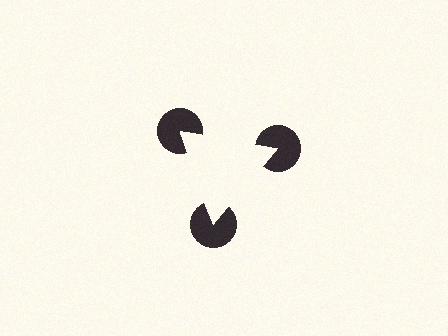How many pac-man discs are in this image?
There are 3 — one at each vertex of the illusory triangle.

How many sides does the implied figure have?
3 sides.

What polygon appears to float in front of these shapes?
An illusory triangle — its edges are inferred from the aligned wedge cuts in the pac-man discs, not physically drawn.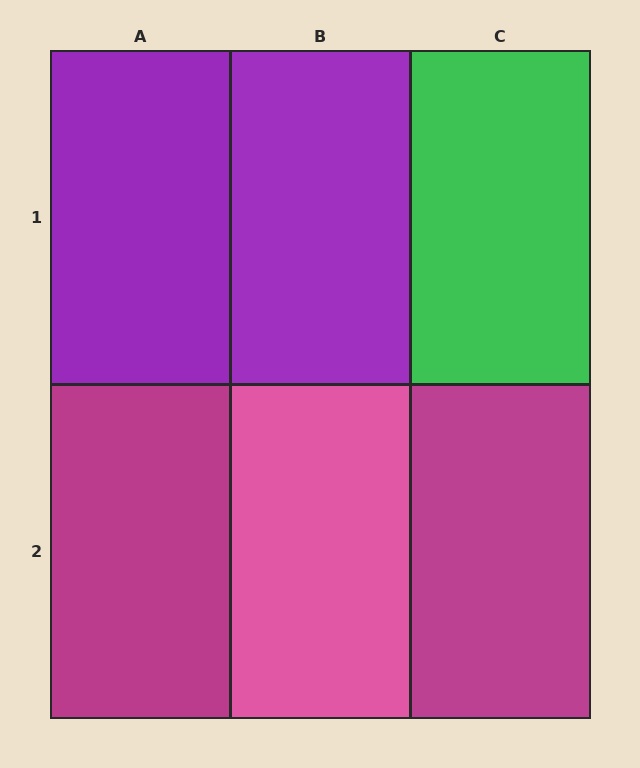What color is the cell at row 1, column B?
Purple.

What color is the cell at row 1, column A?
Purple.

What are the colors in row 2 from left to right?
Magenta, pink, magenta.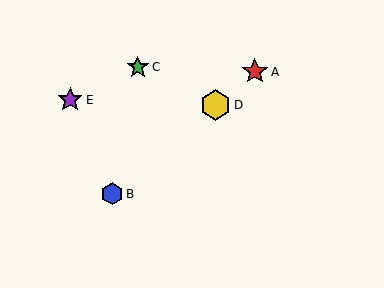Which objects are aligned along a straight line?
Objects A, B, D are aligned along a straight line.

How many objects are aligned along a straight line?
3 objects (A, B, D) are aligned along a straight line.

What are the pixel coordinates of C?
Object C is at (138, 67).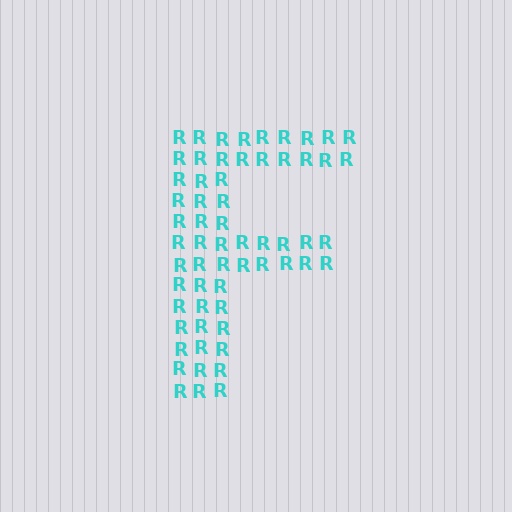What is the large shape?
The large shape is the letter F.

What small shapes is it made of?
It is made of small letter R's.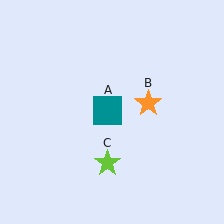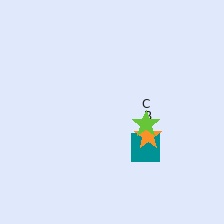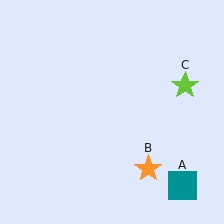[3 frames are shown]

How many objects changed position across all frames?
3 objects changed position: teal square (object A), orange star (object B), lime star (object C).